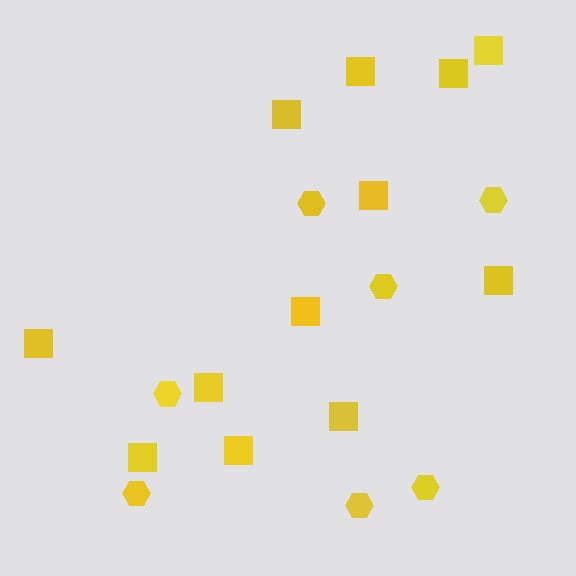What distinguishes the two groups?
There are 2 groups: one group of hexagons (7) and one group of squares (12).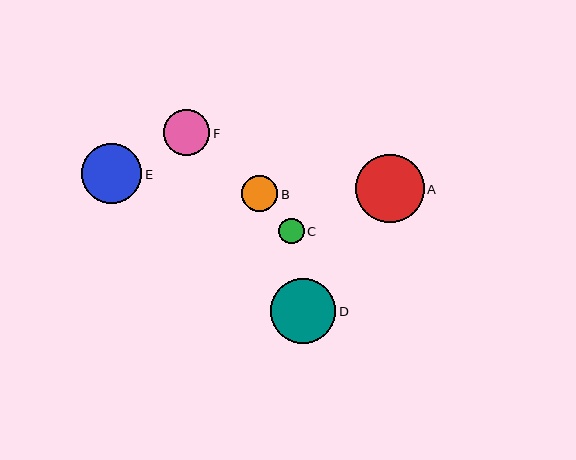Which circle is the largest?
Circle A is the largest with a size of approximately 68 pixels.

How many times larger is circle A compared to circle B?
Circle A is approximately 1.9 times the size of circle B.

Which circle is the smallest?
Circle C is the smallest with a size of approximately 25 pixels.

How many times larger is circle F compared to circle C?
Circle F is approximately 1.8 times the size of circle C.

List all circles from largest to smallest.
From largest to smallest: A, D, E, F, B, C.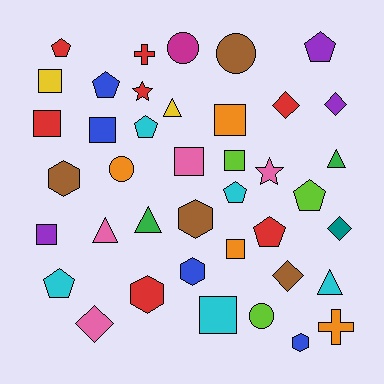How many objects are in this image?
There are 40 objects.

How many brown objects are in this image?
There are 4 brown objects.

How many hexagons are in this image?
There are 5 hexagons.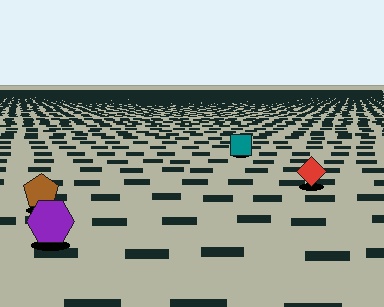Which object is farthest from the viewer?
The teal square is farthest from the viewer. It appears smaller and the ground texture around it is denser.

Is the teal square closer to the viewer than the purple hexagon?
No. The purple hexagon is closer — you can tell from the texture gradient: the ground texture is coarser near it.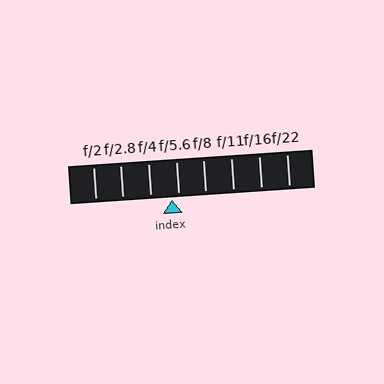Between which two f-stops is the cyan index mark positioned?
The index mark is between f/4 and f/5.6.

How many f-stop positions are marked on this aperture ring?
There are 8 f-stop positions marked.